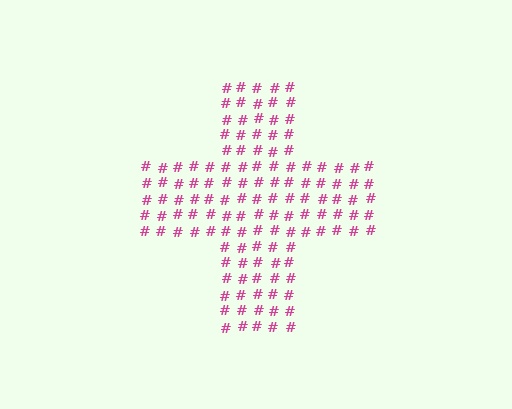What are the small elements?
The small elements are hash symbols.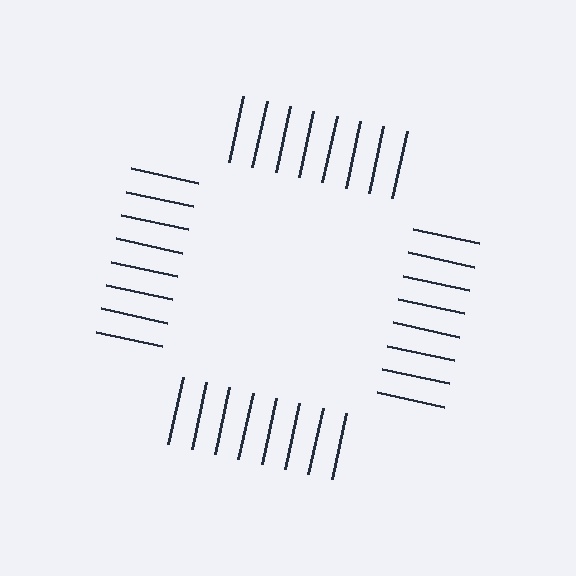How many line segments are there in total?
32 — 8 along each of the 4 edges.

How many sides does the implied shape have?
4 sides — the line-ends trace a square.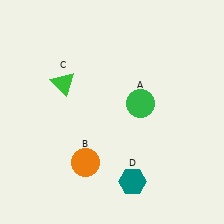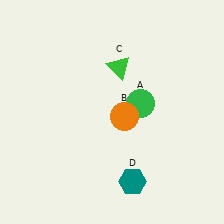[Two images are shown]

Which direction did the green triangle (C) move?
The green triangle (C) moved right.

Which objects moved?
The objects that moved are: the orange circle (B), the green triangle (C).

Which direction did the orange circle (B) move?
The orange circle (B) moved up.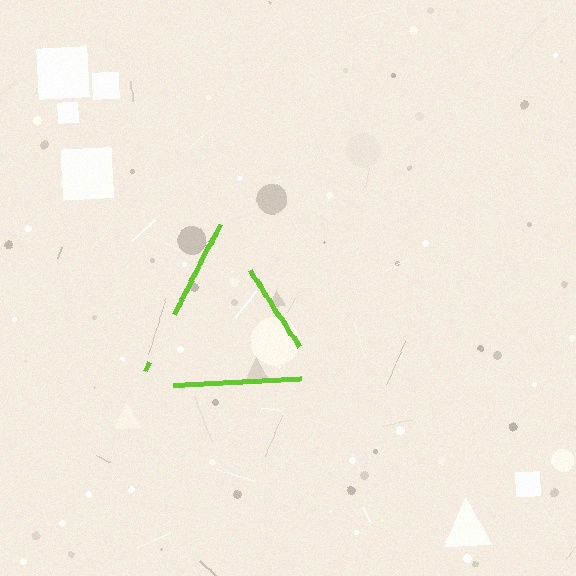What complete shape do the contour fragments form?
The contour fragments form a triangle.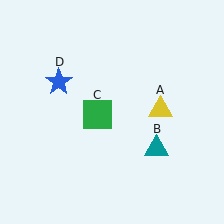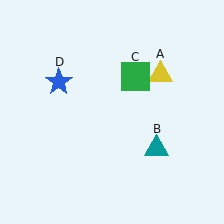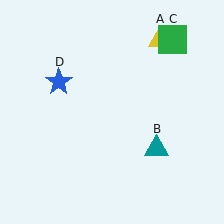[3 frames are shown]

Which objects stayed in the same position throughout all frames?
Teal triangle (object B) and blue star (object D) remained stationary.